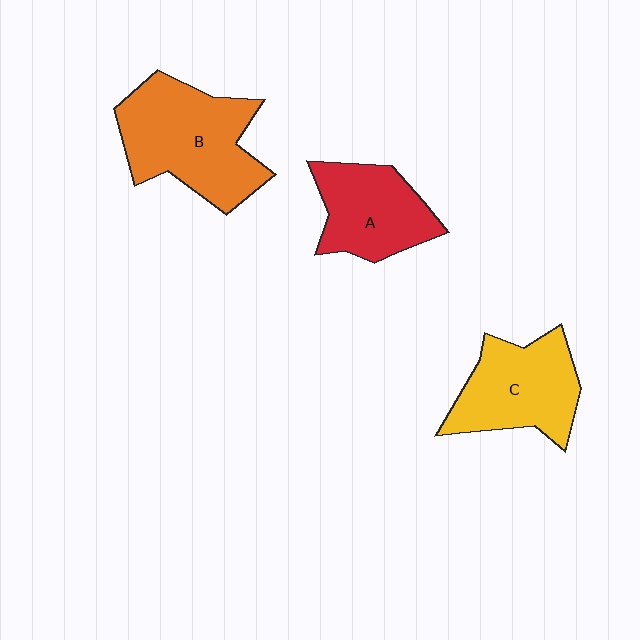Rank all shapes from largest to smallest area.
From largest to smallest: B (orange), C (yellow), A (red).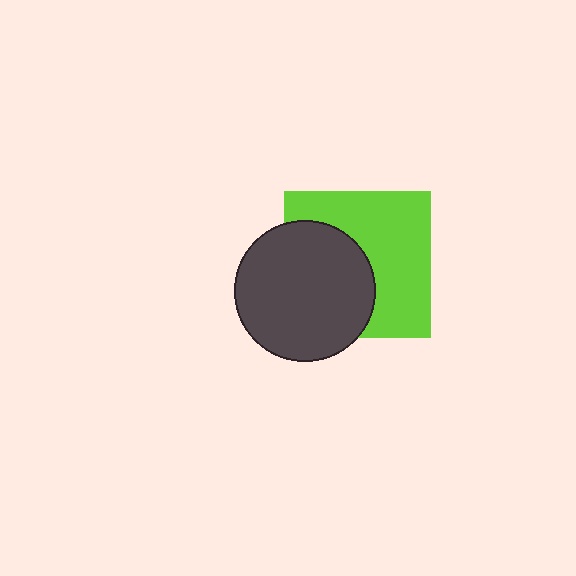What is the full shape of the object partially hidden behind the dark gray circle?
The partially hidden object is a lime square.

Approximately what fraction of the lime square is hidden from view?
Roughly 44% of the lime square is hidden behind the dark gray circle.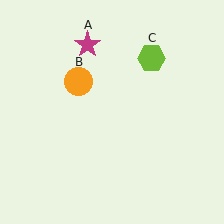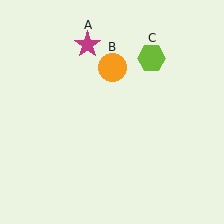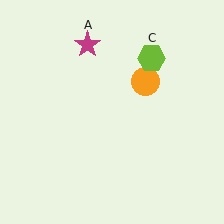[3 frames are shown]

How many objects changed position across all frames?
1 object changed position: orange circle (object B).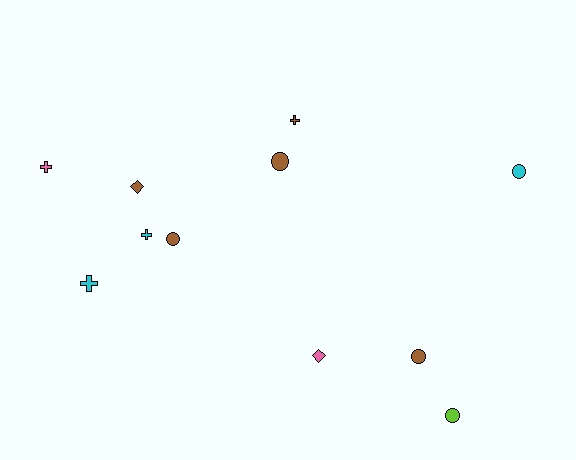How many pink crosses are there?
There is 1 pink cross.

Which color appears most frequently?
Brown, with 5 objects.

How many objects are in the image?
There are 11 objects.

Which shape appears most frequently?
Circle, with 5 objects.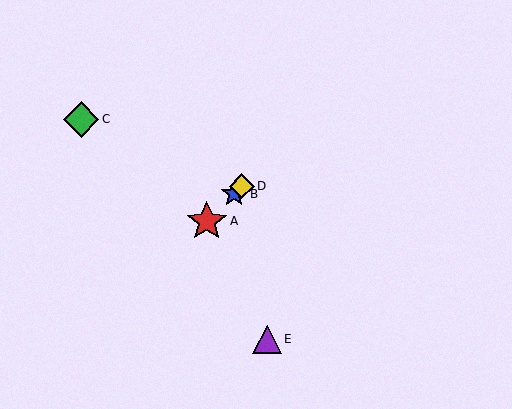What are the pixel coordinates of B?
Object B is at (234, 194).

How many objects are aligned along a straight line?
3 objects (A, B, D) are aligned along a straight line.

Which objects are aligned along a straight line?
Objects A, B, D are aligned along a straight line.